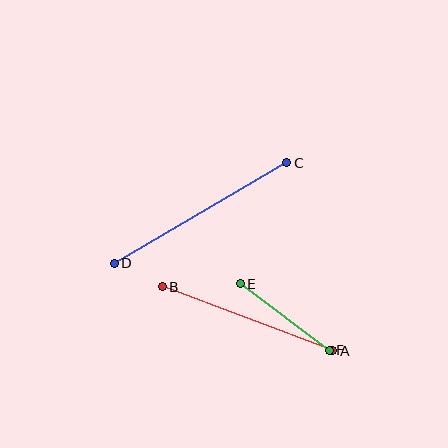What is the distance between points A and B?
The distance is approximately 182 pixels.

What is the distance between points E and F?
The distance is approximately 111 pixels.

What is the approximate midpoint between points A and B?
The midpoint is at approximately (248, 319) pixels.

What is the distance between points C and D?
The distance is approximately 200 pixels.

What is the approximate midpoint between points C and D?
The midpoint is at approximately (200, 213) pixels.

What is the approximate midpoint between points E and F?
The midpoint is at approximately (285, 317) pixels.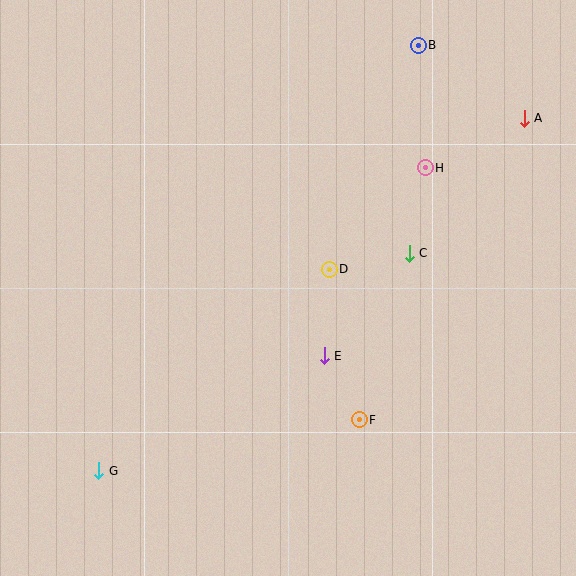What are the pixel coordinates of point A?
Point A is at (524, 118).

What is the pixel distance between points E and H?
The distance between E and H is 213 pixels.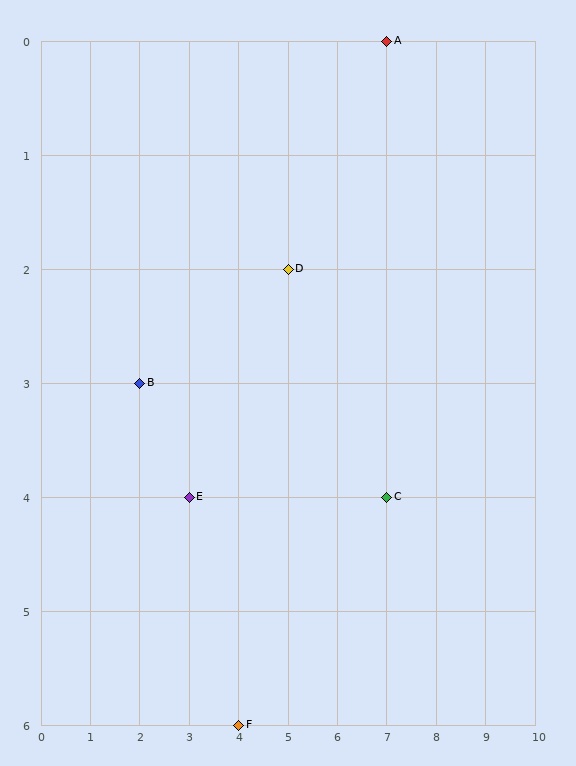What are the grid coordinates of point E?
Point E is at grid coordinates (3, 4).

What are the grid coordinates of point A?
Point A is at grid coordinates (7, 0).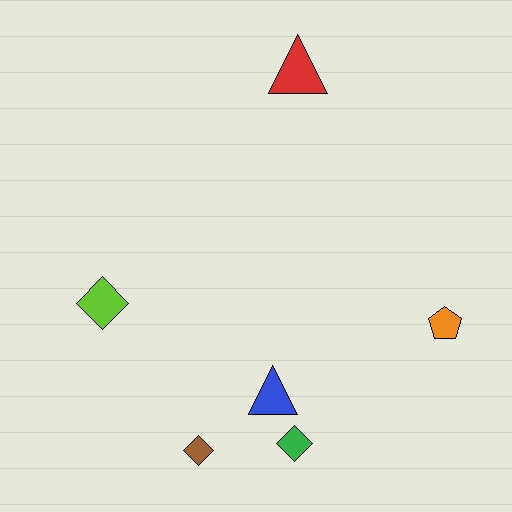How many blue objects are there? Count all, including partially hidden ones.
There is 1 blue object.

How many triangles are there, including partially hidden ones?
There are 2 triangles.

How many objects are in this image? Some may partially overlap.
There are 6 objects.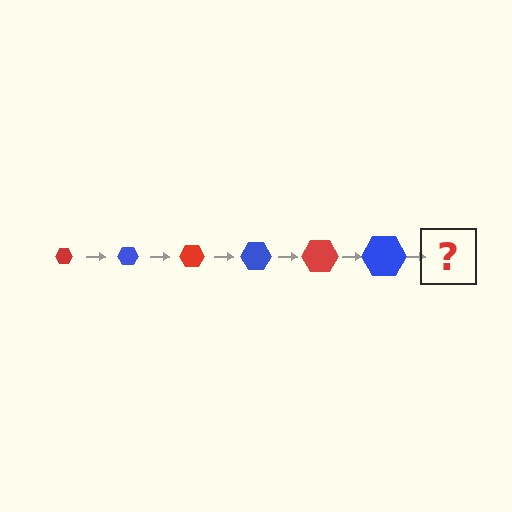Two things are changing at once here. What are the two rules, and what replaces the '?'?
The two rules are that the hexagon grows larger each step and the color cycles through red and blue. The '?' should be a red hexagon, larger than the previous one.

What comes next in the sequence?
The next element should be a red hexagon, larger than the previous one.